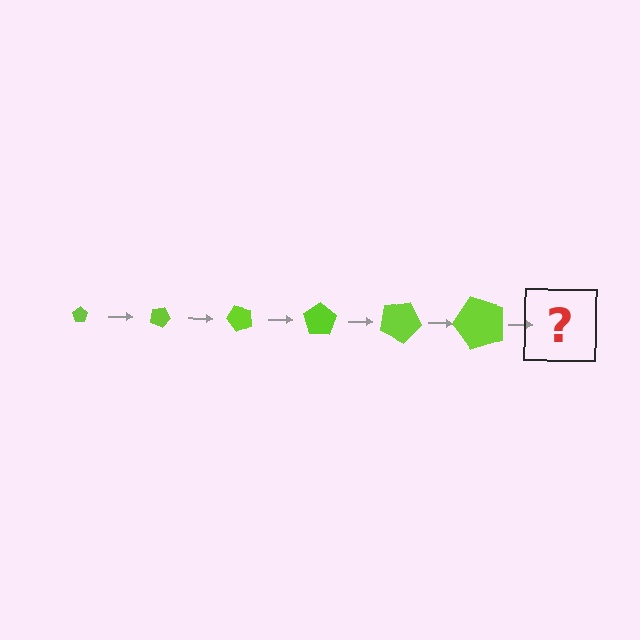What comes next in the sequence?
The next element should be a pentagon, larger than the previous one and rotated 150 degrees from the start.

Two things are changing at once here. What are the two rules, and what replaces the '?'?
The two rules are that the pentagon grows larger each step and it rotates 25 degrees each step. The '?' should be a pentagon, larger than the previous one and rotated 150 degrees from the start.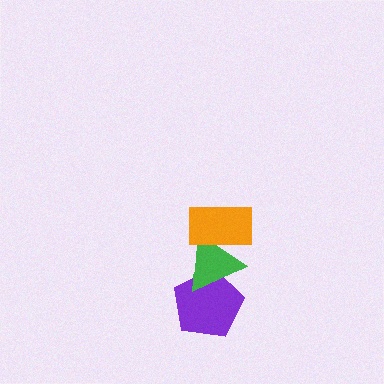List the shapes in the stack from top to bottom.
From top to bottom: the orange rectangle, the green triangle, the purple pentagon.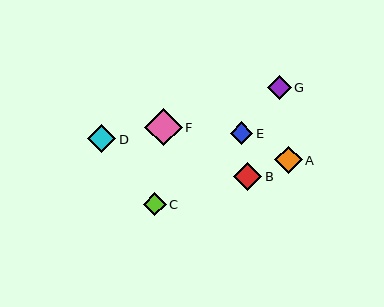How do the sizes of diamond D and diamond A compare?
Diamond D and diamond A are approximately the same size.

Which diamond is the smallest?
Diamond E is the smallest with a size of approximately 23 pixels.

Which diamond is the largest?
Diamond F is the largest with a size of approximately 37 pixels.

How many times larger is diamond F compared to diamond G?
Diamond F is approximately 1.6 times the size of diamond G.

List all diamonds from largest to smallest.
From largest to smallest: F, B, D, A, G, C, E.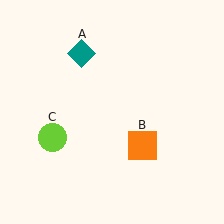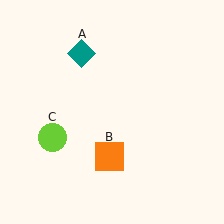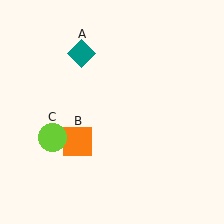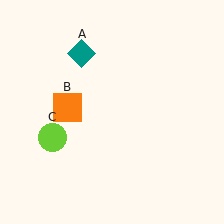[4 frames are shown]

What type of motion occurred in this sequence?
The orange square (object B) rotated clockwise around the center of the scene.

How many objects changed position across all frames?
1 object changed position: orange square (object B).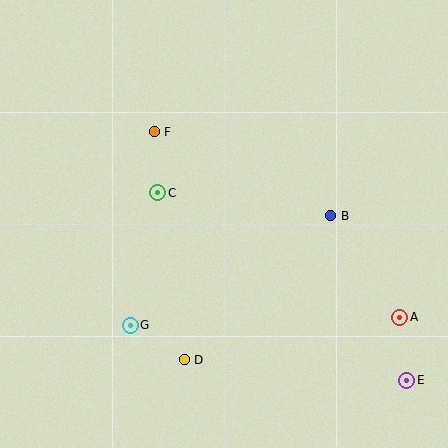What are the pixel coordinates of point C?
Point C is at (158, 193).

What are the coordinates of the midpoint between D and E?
The midpoint between D and E is at (295, 370).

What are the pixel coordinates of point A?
Point A is at (400, 317).